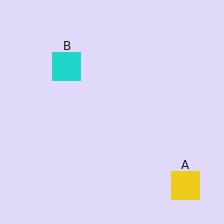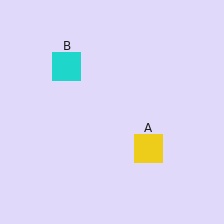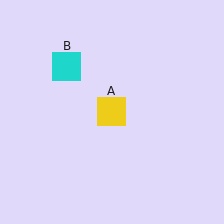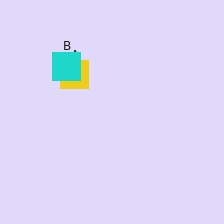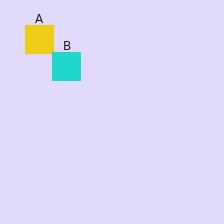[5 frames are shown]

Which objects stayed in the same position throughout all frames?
Cyan square (object B) remained stationary.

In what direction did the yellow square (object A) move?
The yellow square (object A) moved up and to the left.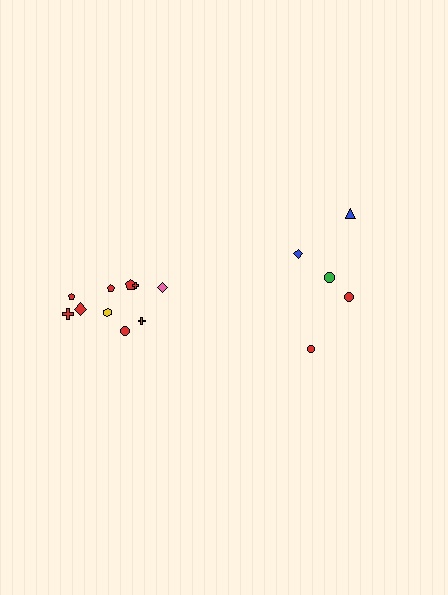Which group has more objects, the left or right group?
The left group.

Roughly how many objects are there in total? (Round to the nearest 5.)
Roughly 15 objects in total.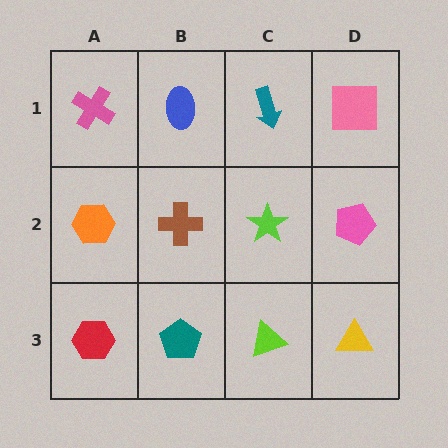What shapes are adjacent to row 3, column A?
An orange hexagon (row 2, column A), a teal pentagon (row 3, column B).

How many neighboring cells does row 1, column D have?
2.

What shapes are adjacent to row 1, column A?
An orange hexagon (row 2, column A), a blue ellipse (row 1, column B).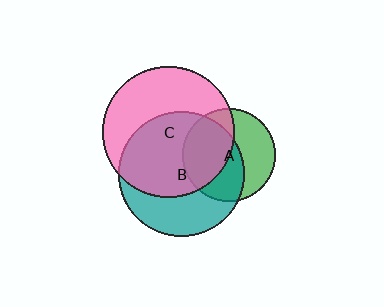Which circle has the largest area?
Circle C (pink).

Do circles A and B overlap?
Yes.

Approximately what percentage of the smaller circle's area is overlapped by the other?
Approximately 60%.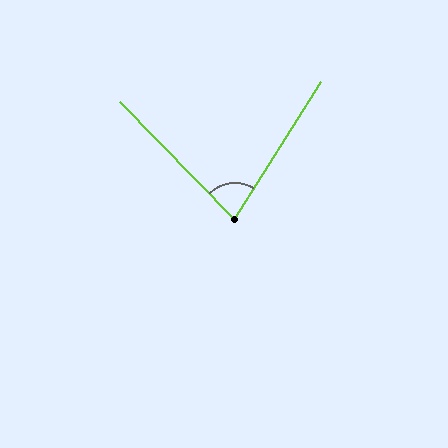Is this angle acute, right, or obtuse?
It is acute.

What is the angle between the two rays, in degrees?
Approximately 76 degrees.